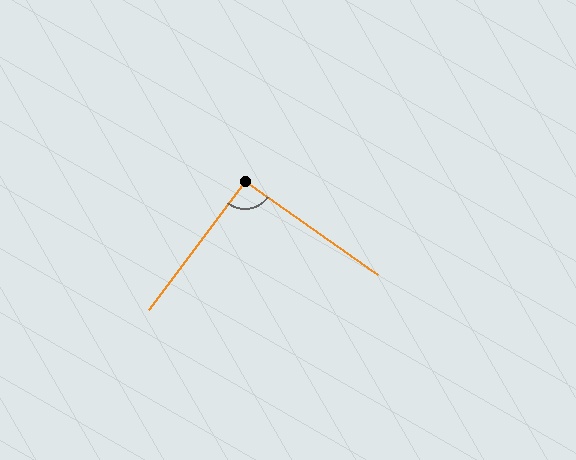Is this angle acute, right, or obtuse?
It is approximately a right angle.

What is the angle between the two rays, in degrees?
Approximately 91 degrees.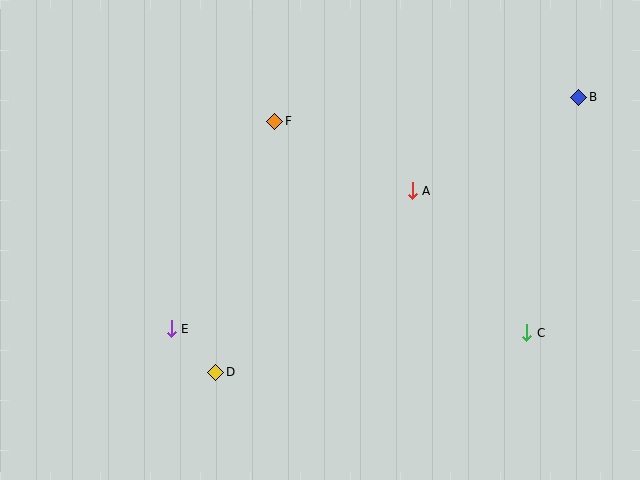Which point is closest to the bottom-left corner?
Point E is closest to the bottom-left corner.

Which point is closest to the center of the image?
Point A at (412, 191) is closest to the center.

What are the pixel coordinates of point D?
Point D is at (216, 372).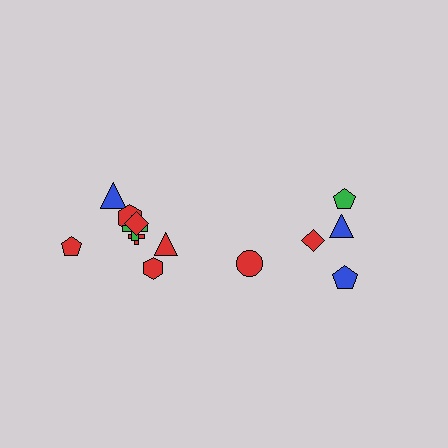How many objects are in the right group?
There are 5 objects.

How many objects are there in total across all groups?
There are 13 objects.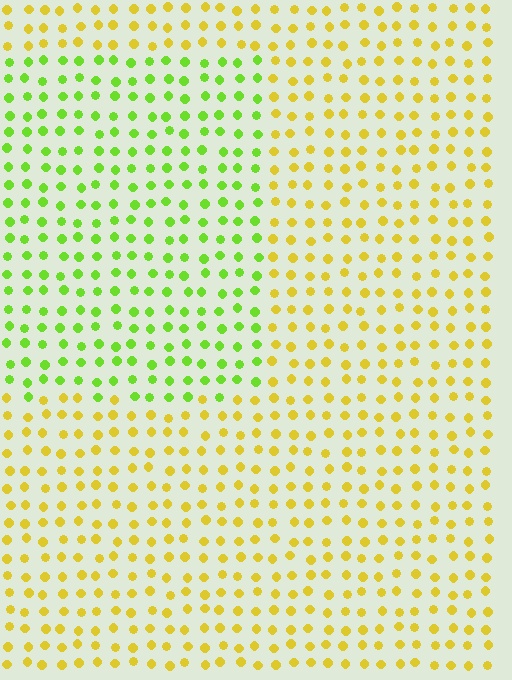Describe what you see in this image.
The image is filled with small yellow elements in a uniform arrangement. A rectangle-shaped region is visible where the elements are tinted to a slightly different hue, forming a subtle color boundary.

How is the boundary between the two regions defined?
The boundary is defined purely by a slight shift in hue (about 46 degrees). Spacing, size, and orientation are identical on both sides.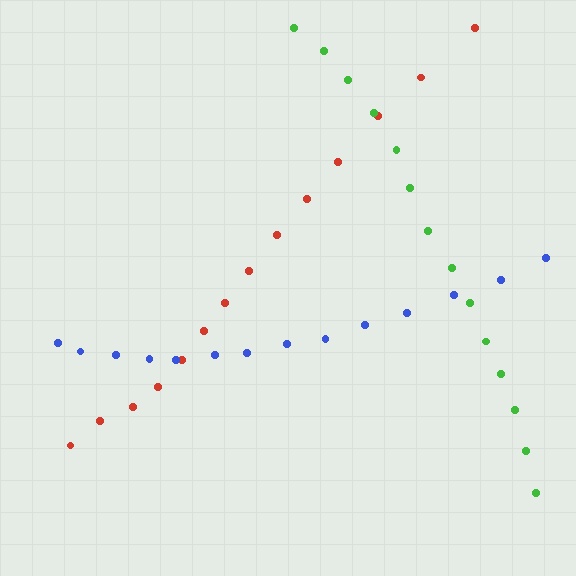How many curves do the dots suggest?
There are 3 distinct paths.